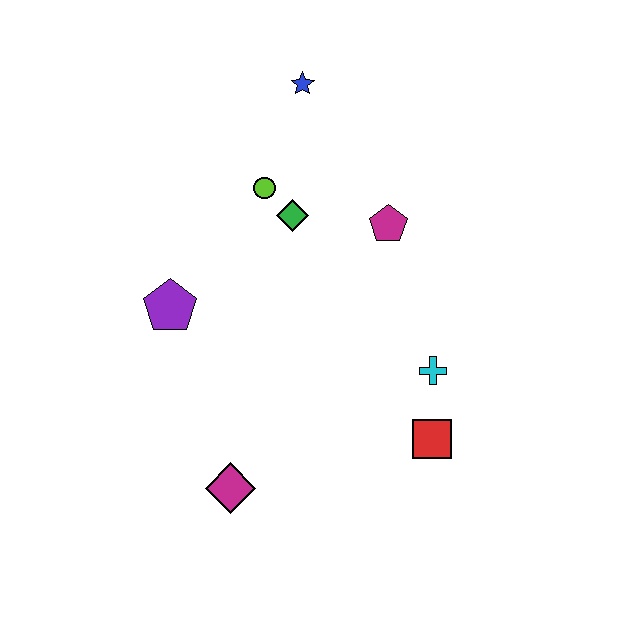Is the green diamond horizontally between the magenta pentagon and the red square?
No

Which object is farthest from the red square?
The blue star is farthest from the red square.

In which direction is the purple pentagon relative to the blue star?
The purple pentagon is below the blue star.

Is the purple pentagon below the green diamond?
Yes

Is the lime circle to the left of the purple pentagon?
No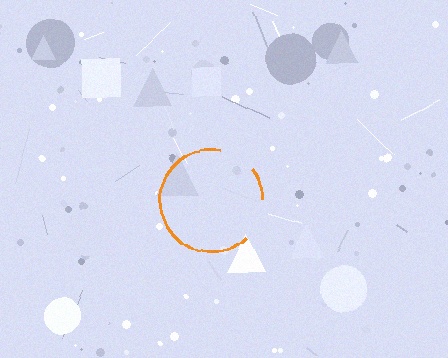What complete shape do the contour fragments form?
The contour fragments form a circle.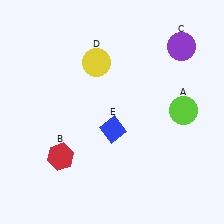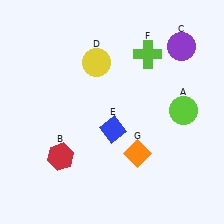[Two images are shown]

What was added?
A lime cross (F), an orange diamond (G) were added in Image 2.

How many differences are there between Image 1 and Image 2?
There are 2 differences between the two images.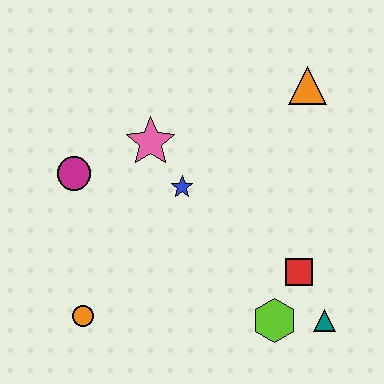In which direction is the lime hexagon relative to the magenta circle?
The lime hexagon is to the right of the magenta circle.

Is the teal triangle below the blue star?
Yes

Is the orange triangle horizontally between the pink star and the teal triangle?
Yes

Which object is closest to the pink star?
The blue star is closest to the pink star.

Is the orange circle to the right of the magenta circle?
Yes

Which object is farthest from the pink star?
The teal triangle is farthest from the pink star.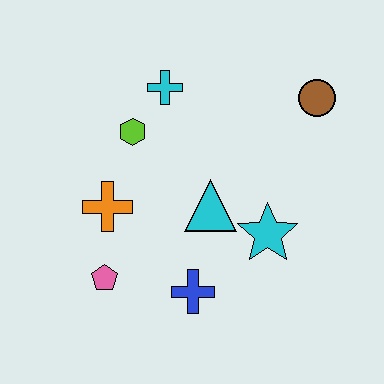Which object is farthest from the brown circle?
The pink pentagon is farthest from the brown circle.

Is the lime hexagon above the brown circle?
No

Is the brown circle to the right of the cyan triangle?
Yes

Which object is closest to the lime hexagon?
The cyan cross is closest to the lime hexagon.